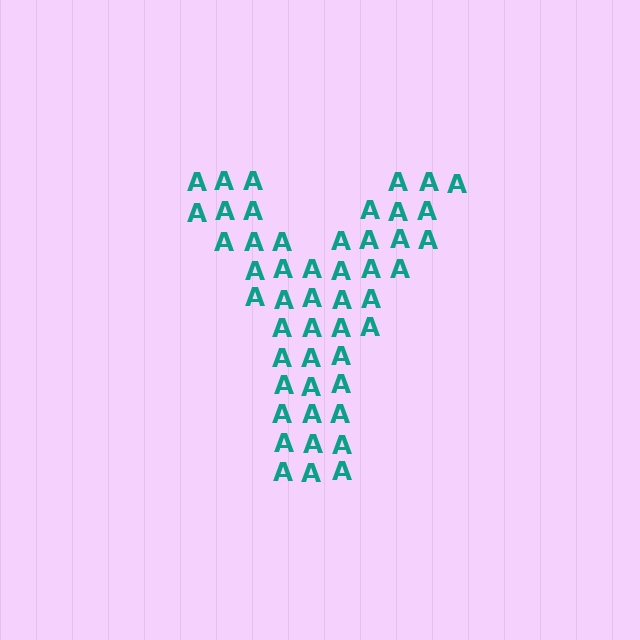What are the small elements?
The small elements are letter A's.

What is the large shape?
The large shape is the letter Y.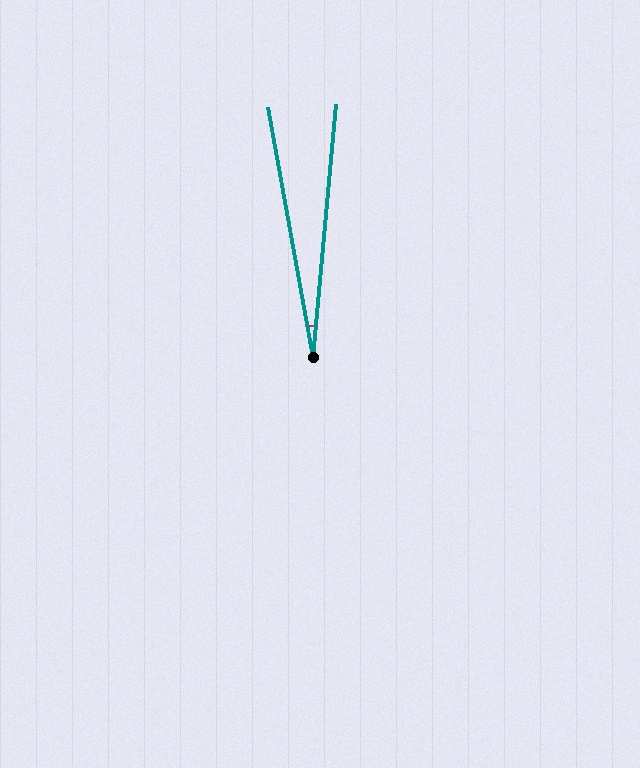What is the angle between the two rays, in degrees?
Approximately 16 degrees.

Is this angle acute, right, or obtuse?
It is acute.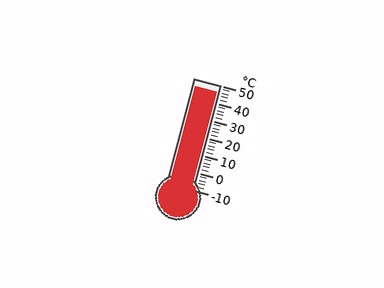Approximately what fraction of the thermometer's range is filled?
The thermometer is filled to approximately 95% of its range.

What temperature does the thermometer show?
The thermometer shows approximately 46°C.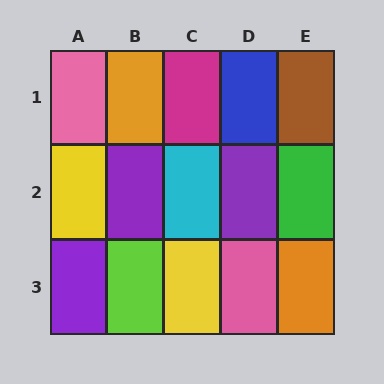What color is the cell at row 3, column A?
Purple.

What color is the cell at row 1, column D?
Blue.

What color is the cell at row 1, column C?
Magenta.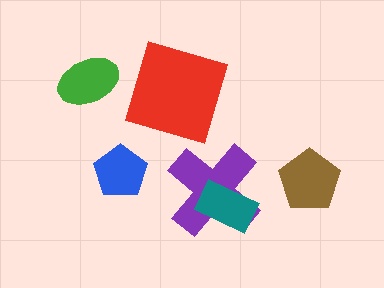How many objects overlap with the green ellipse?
0 objects overlap with the green ellipse.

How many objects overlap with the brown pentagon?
0 objects overlap with the brown pentagon.